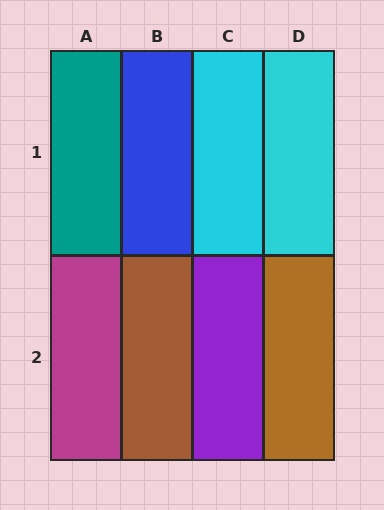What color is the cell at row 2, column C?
Purple.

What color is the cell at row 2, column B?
Brown.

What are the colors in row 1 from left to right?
Teal, blue, cyan, cyan.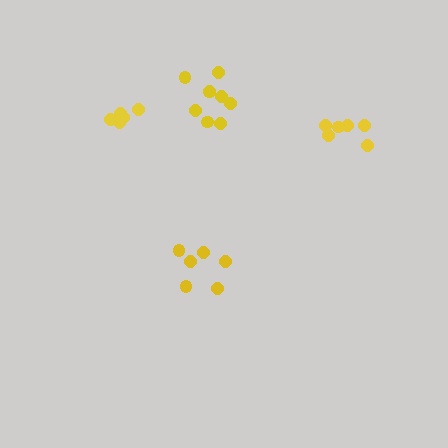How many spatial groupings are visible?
There are 4 spatial groupings.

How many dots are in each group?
Group 1: 6 dots, Group 2: 6 dots, Group 3: 5 dots, Group 4: 9 dots (26 total).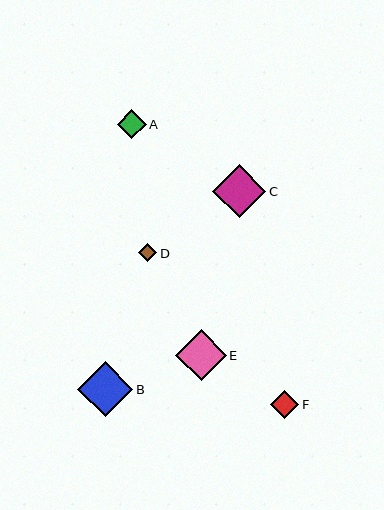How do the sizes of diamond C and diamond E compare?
Diamond C and diamond E are approximately the same size.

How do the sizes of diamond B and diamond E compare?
Diamond B and diamond E are approximately the same size.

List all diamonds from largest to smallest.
From largest to smallest: B, C, E, A, F, D.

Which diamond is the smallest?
Diamond D is the smallest with a size of approximately 18 pixels.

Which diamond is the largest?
Diamond B is the largest with a size of approximately 55 pixels.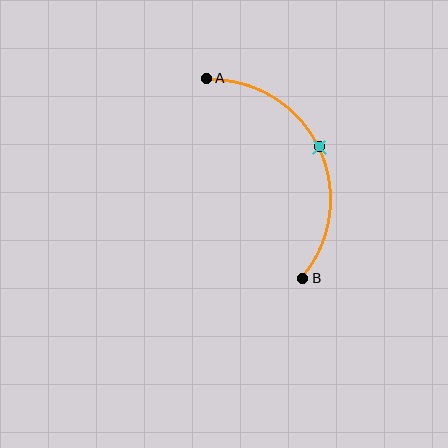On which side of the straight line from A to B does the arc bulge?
The arc bulges to the right of the straight line connecting A and B.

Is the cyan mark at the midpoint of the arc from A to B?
Yes. The cyan mark lies on the arc at equal arc-length from both A and B — it is the arc midpoint.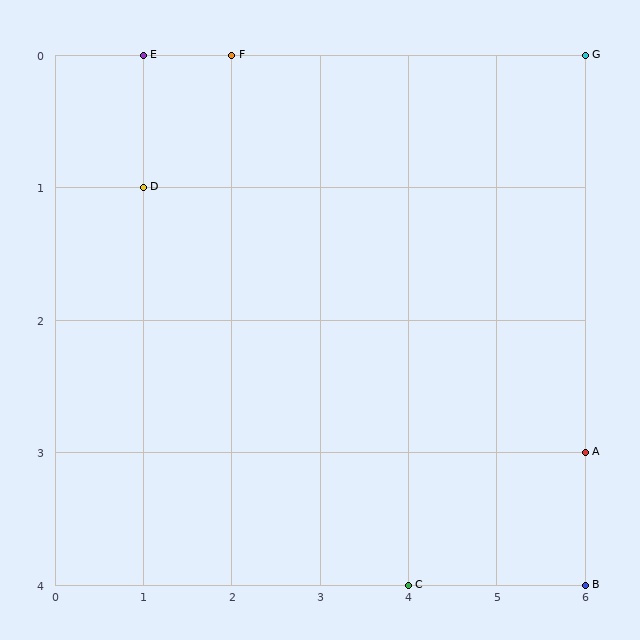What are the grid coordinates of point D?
Point D is at grid coordinates (1, 1).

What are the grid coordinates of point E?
Point E is at grid coordinates (1, 0).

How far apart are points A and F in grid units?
Points A and F are 4 columns and 3 rows apart (about 5.0 grid units diagonally).